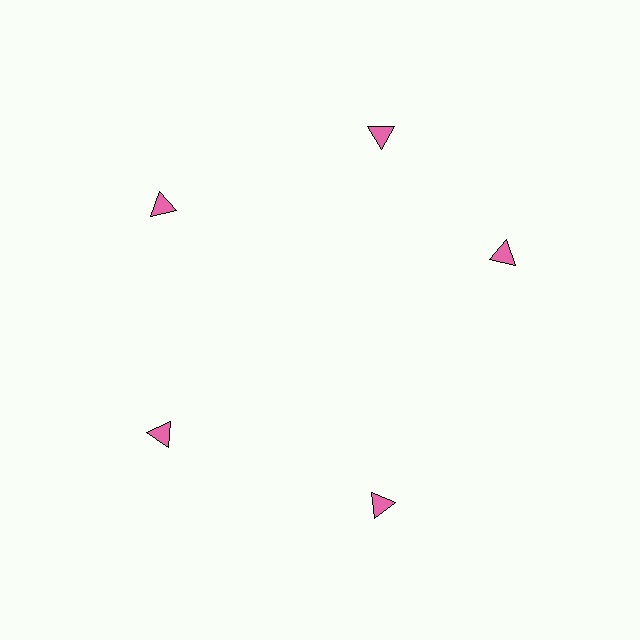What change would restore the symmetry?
The symmetry would be restored by rotating it back into even spacing with its neighbors so that all 5 triangles sit at equal angles and equal distance from the center.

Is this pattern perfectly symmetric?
No. The 5 pink triangles are arranged in a ring, but one element near the 3 o'clock position is rotated out of alignment along the ring, breaking the 5-fold rotational symmetry.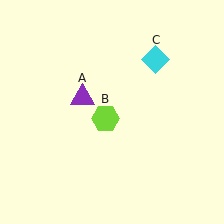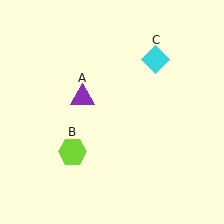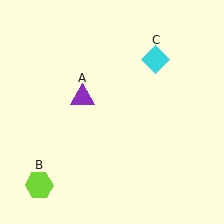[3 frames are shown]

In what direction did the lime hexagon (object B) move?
The lime hexagon (object B) moved down and to the left.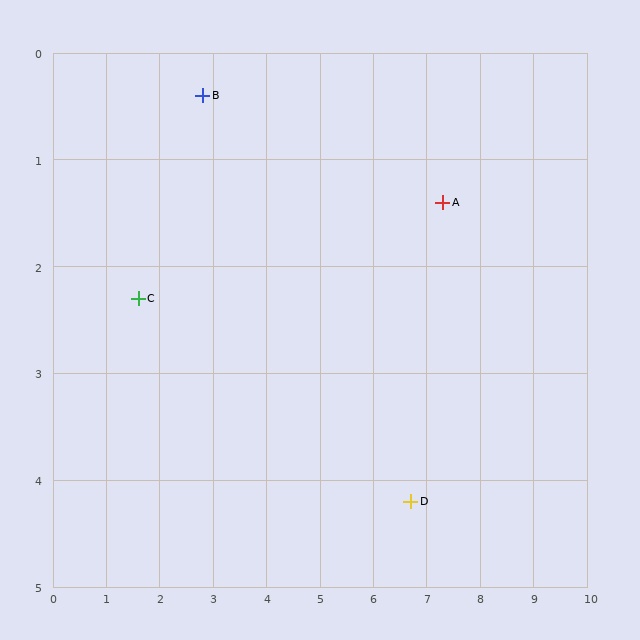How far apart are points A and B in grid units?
Points A and B are about 4.6 grid units apart.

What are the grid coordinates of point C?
Point C is at approximately (1.6, 2.3).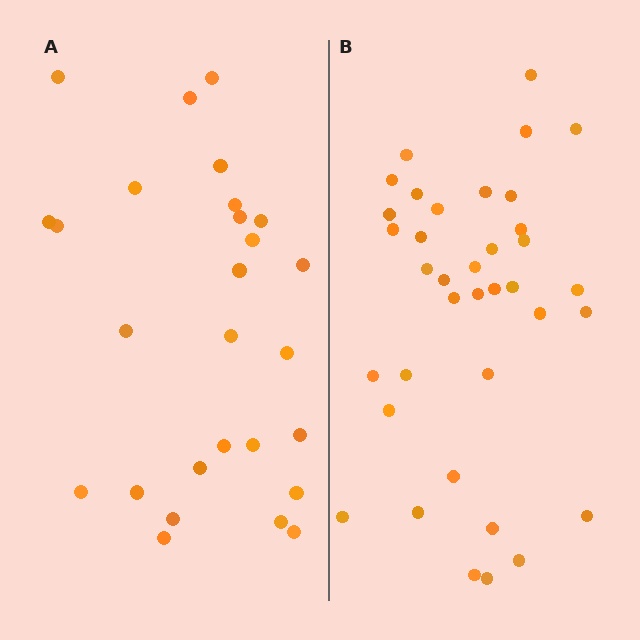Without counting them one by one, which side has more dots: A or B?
Region B (the right region) has more dots.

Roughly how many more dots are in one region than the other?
Region B has roughly 10 or so more dots than region A.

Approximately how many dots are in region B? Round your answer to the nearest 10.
About 40 dots. (The exact count is 37, which rounds to 40.)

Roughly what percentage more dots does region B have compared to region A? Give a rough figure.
About 35% more.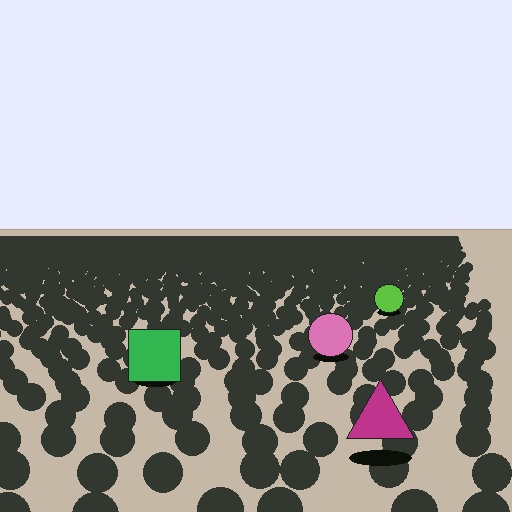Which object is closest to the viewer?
The magenta triangle is closest. The texture marks near it are larger and more spread out.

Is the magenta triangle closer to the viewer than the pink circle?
Yes. The magenta triangle is closer — you can tell from the texture gradient: the ground texture is coarser near it.